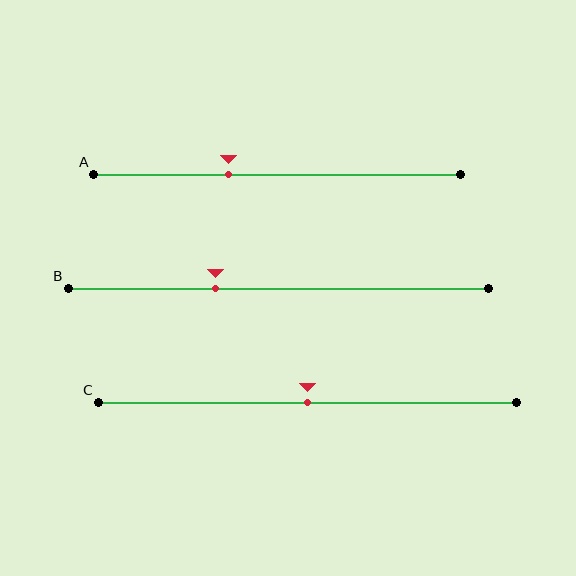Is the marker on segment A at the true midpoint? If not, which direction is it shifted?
No, the marker on segment A is shifted to the left by about 13% of the segment length.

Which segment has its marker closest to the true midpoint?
Segment C has its marker closest to the true midpoint.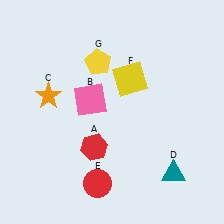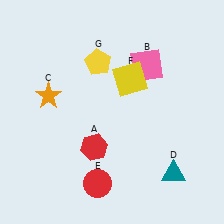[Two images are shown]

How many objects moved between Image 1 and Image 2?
1 object moved between the two images.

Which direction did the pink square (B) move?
The pink square (B) moved right.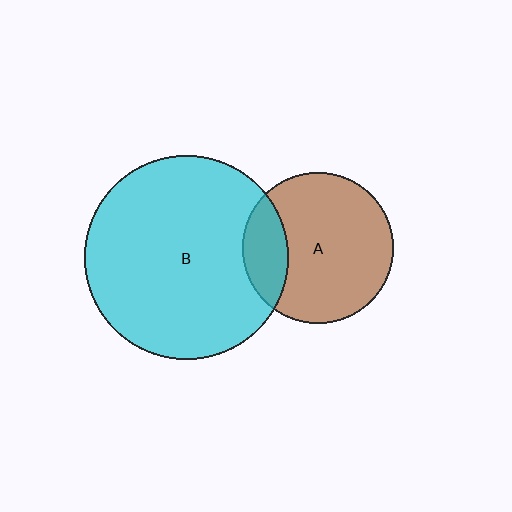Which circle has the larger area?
Circle B (cyan).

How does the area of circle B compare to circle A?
Approximately 1.8 times.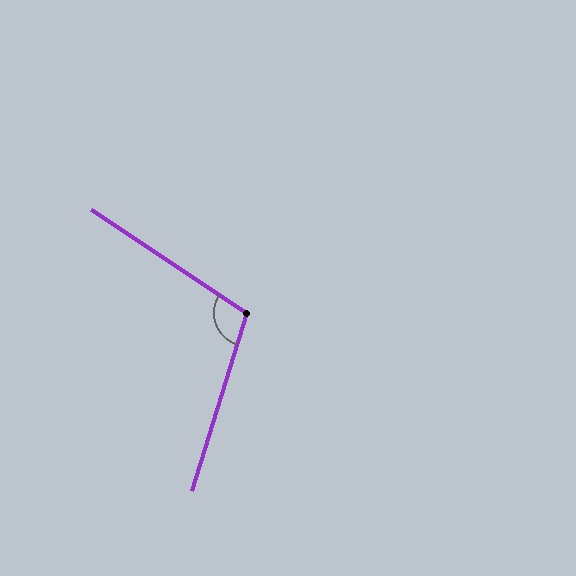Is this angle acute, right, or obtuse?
It is obtuse.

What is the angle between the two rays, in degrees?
Approximately 106 degrees.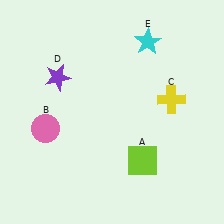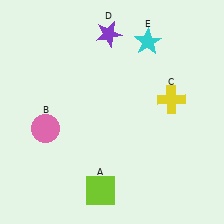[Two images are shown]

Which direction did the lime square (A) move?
The lime square (A) moved left.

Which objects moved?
The objects that moved are: the lime square (A), the purple star (D).